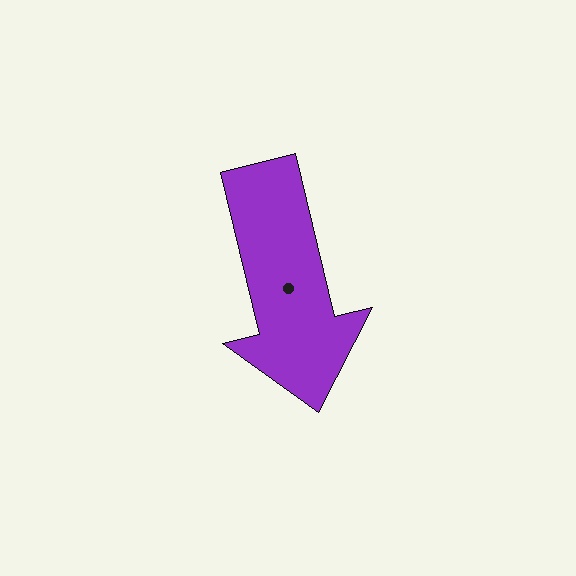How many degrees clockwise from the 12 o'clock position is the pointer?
Approximately 166 degrees.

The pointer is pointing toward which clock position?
Roughly 6 o'clock.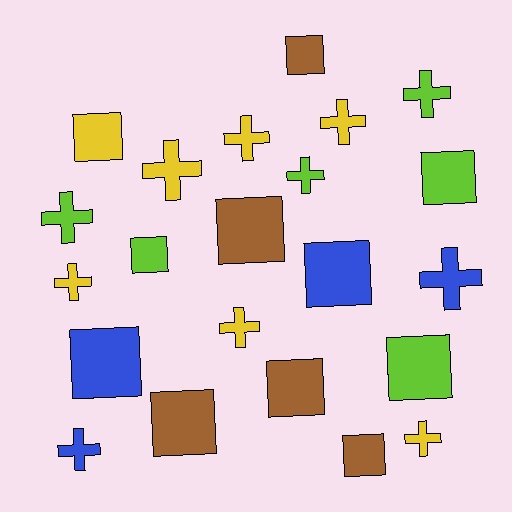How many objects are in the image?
There are 22 objects.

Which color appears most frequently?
Yellow, with 7 objects.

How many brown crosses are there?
There are no brown crosses.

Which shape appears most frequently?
Square, with 11 objects.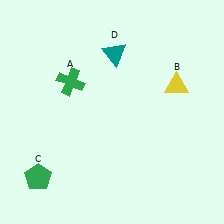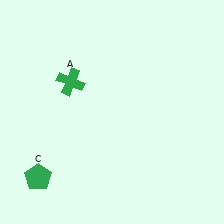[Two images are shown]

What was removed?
The teal triangle (D), the yellow triangle (B) were removed in Image 2.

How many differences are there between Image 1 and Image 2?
There are 2 differences between the two images.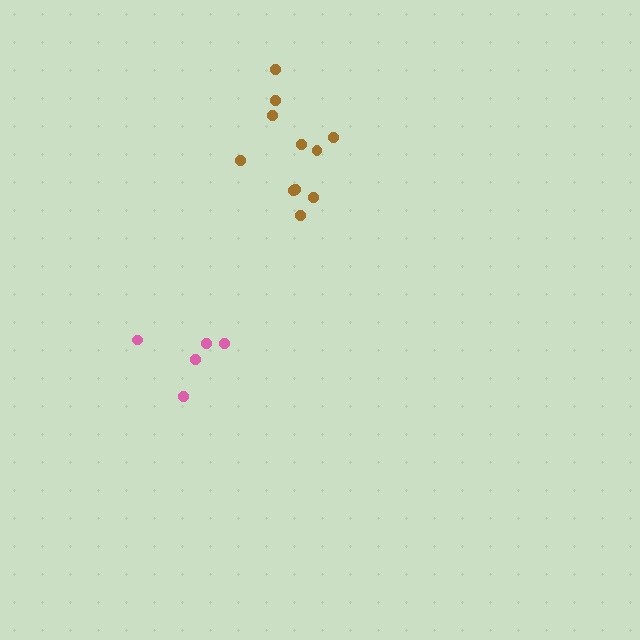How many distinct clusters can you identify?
There are 2 distinct clusters.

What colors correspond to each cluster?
The clusters are colored: pink, brown.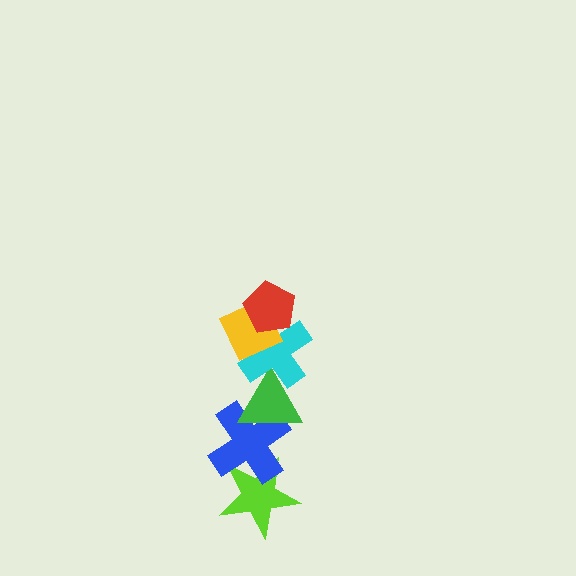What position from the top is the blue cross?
The blue cross is 5th from the top.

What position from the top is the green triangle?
The green triangle is 4th from the top.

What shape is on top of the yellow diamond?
The red pentagon is on top of the yellow diamond.